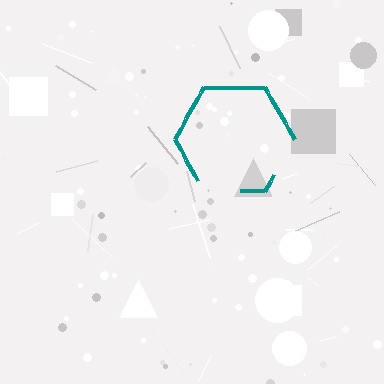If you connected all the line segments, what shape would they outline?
They would outline a hexagon.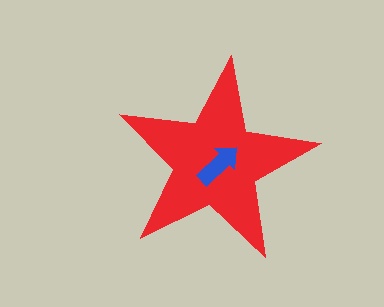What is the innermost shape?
The blue arrow.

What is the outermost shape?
The red star.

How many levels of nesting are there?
2.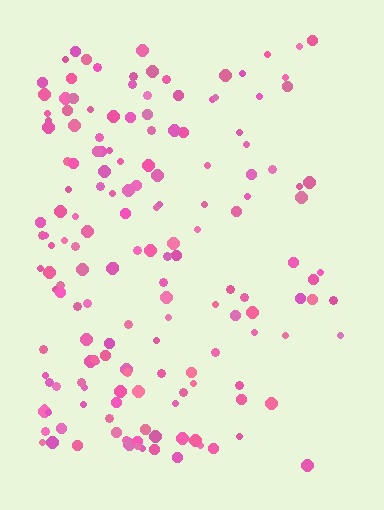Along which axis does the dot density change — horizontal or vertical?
Horizontal.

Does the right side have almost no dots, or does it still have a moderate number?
Still a moderate number, just noticeably fewer than the left.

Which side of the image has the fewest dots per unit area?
The right.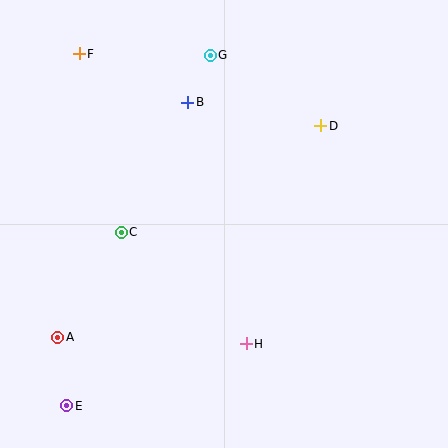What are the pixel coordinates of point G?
Point G is at (210, 55).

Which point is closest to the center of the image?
Point C at (121, 232) is closest to the center.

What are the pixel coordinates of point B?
Point B is at (188, 102).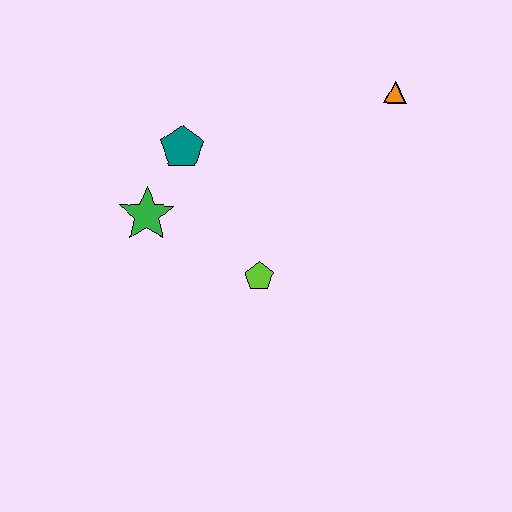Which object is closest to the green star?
The teal pentagon is closest to the green star.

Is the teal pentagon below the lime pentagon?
No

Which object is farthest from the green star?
The orange triangle is farthest from the green star.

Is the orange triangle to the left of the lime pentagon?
No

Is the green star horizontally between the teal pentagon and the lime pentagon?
No